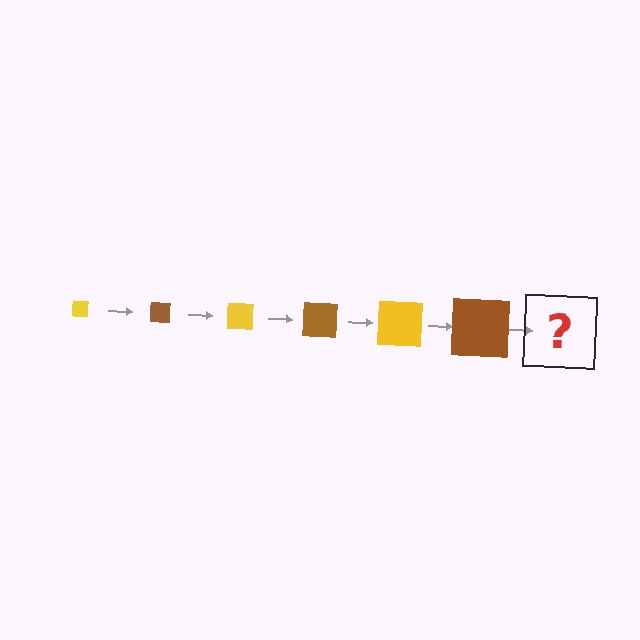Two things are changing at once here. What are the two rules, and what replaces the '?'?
The two rules are that the square grows larger each step and the color cycles through yellow and brown. The '?' should be a yellow square, larger than the previous one.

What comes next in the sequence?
The next element should be a yellow square, larger than the previous one.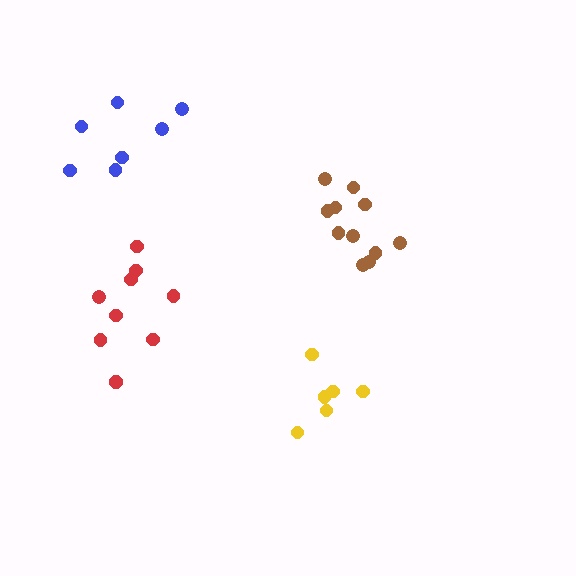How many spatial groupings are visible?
There are 4 spatial groupings.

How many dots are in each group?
Group 1: 6 dots, Group 2: 10 dots, Group 3: 11 dots, Group 4: 7 dots (34 total).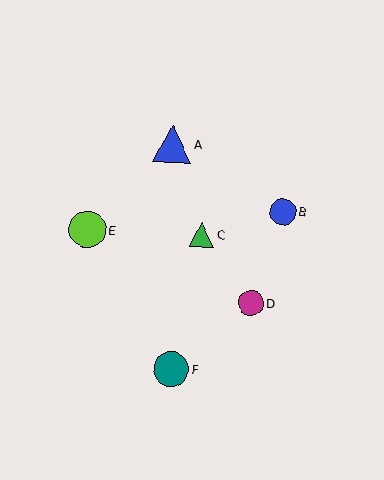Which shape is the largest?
The blue triangle (labeled A) is the largest.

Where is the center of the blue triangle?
The center of the blue triangle is at (172, 144).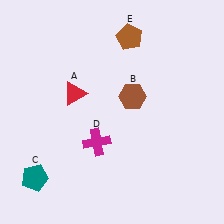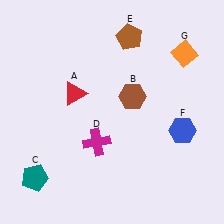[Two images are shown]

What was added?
A blue hexagon (F), an orange diamond (G) were added in Image 2.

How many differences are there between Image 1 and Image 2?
There are 2 differences between the two images.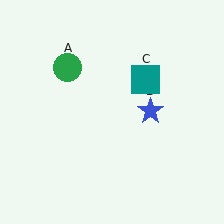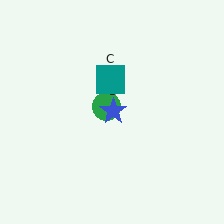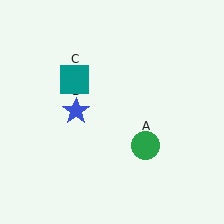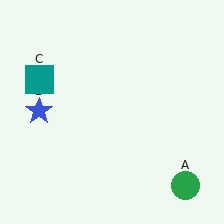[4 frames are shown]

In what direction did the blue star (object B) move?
The blue star (object B) moved left.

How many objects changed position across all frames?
3 objects changed position: green circle (object A), blue star (object B), teal square (object C).